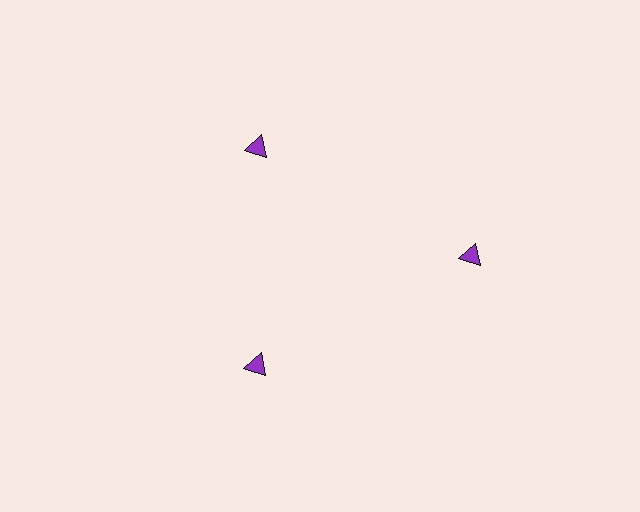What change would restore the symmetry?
The symmetry would be restored by moving it inward, back onto the ring so that all 3 triangles sit at equal angles and equal distance from the center.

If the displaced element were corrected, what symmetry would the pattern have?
It would have 3-fold rotational symmetry — the pattern would map onto itself every 120 degrees.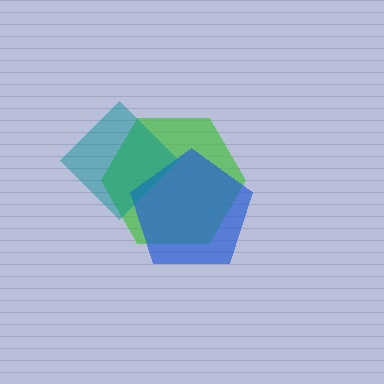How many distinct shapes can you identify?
There are 3 distinct shapes: a green hexagon, a blue pentagon, a teal diamond.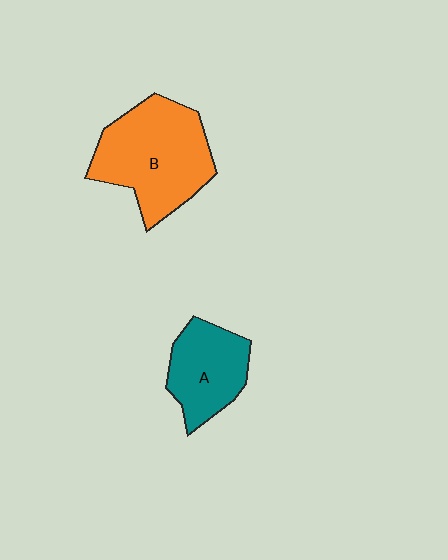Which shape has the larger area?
Shape B (orange).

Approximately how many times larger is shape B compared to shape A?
Approximately 1.6 times.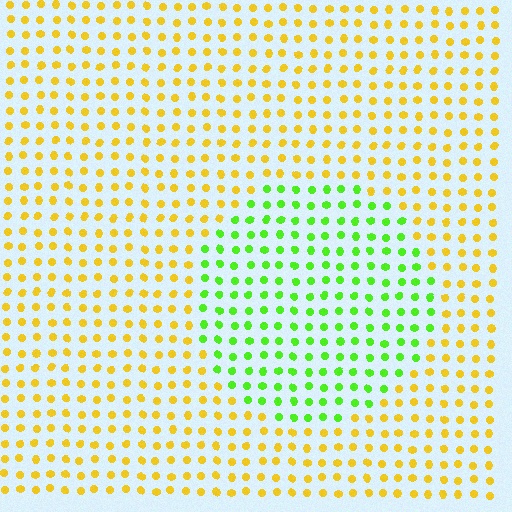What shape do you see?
I see a circle.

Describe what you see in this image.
The image is filled with small yellow elements in a uniform arrangement. A circle-shaped region is visible where the elements are tinted to a slightly different hue, forming a subtle color boundary.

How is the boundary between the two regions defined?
The boundary is defined purely by a slight shift in hue (about 58 degrees). Spacing, size, and orientation are identical on both sides.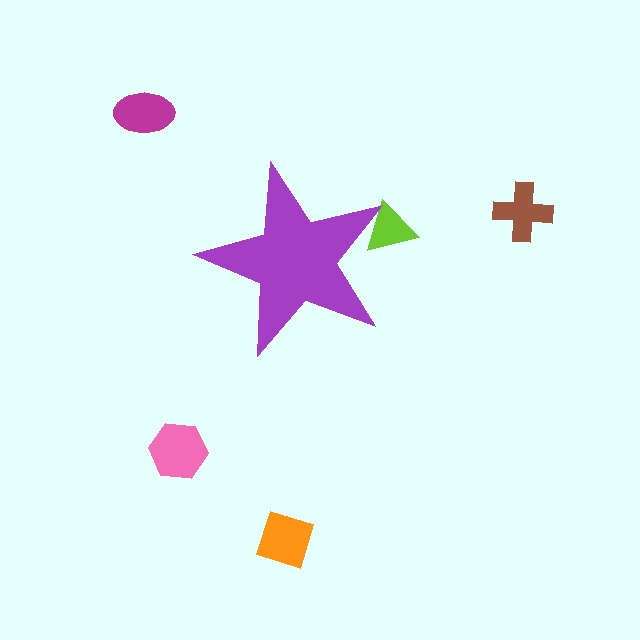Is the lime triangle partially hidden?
Yes, the lime triangle is partially hidden behind the purple star.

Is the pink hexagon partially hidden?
No, the pink hexagon is fully visible.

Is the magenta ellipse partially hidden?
No, the magenta ellipse is fully visible.